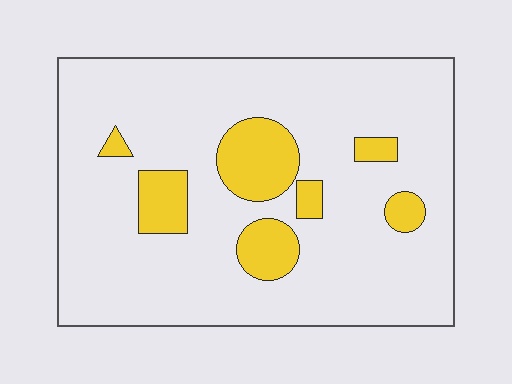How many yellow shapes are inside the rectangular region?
7.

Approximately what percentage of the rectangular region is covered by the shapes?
Approximately 15%.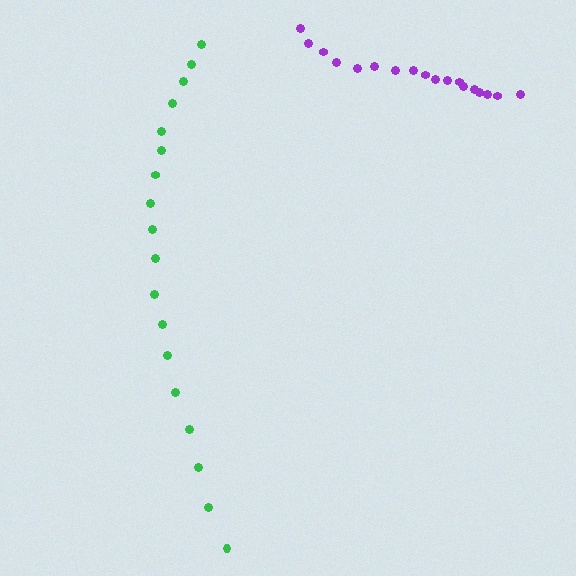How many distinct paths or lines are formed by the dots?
There are 2 distinct paths.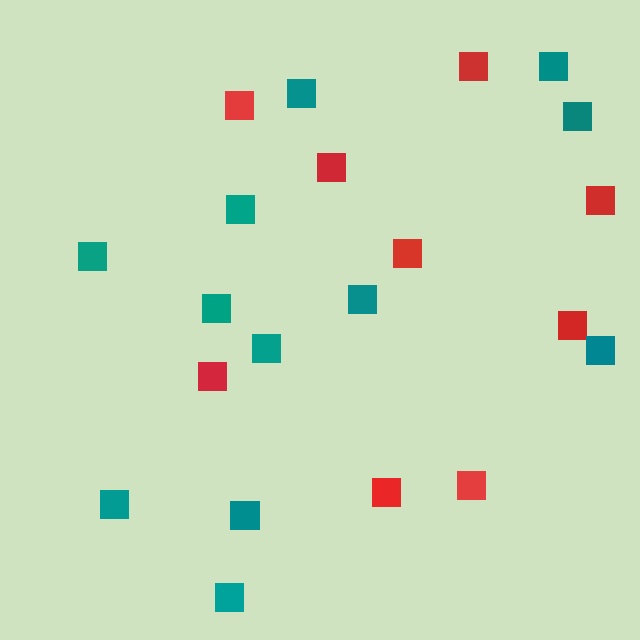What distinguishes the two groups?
There are 2 groups: one group of red squares (9) and one group of teal squares (12).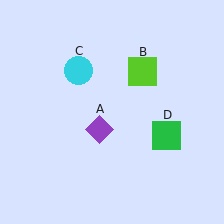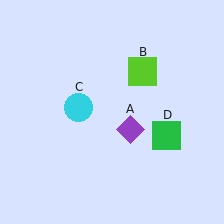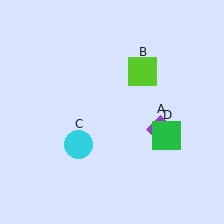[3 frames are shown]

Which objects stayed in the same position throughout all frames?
Lime square (object B) and green square (object D) remained stationary.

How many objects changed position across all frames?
2 objects changed position: purple diamond (object A), cyan circle (object C).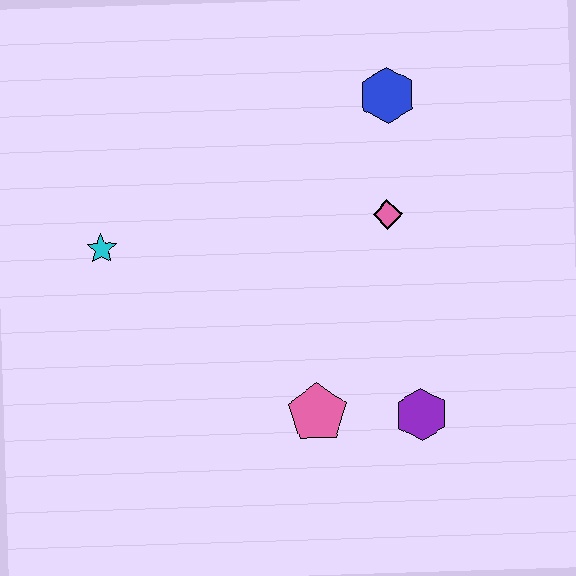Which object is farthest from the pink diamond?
The cyan star is farthest from the pink diamond.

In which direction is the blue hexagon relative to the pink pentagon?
The blue hexagon is above the pink pentagon.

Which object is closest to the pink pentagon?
The purple hexagon is closest to the pink pentagon.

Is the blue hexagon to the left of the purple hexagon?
Yes